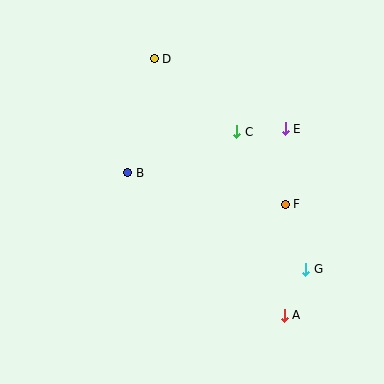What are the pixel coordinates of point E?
Point E is at (285, 129).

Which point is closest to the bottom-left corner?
Point B is closest to the bottom-left corner.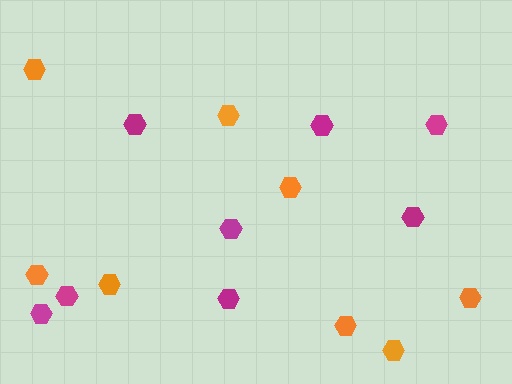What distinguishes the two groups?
There are 2 groups: one group of magenta hexagons (8) and one group of orange hexagons (8).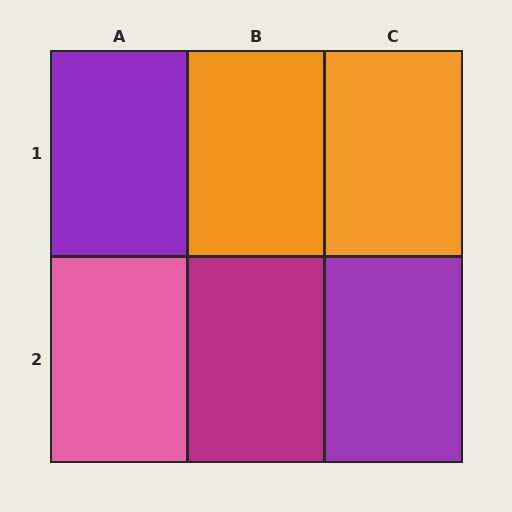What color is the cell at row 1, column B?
Orange.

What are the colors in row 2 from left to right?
Pink, magenta, purple.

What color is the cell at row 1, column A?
Purple.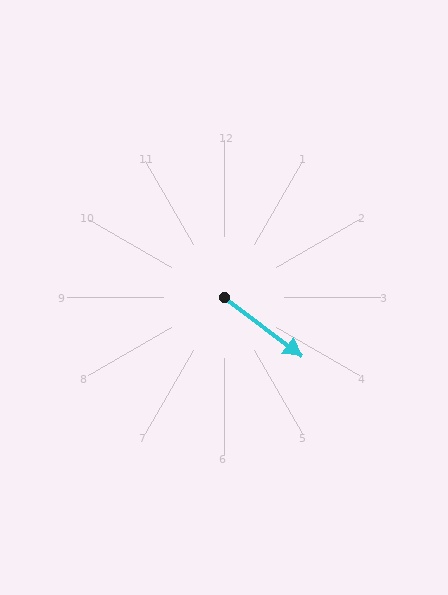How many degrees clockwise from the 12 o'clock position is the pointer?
Approximately 127 degrees.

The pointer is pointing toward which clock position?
Roughly 4 o'clock.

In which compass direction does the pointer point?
Southeast.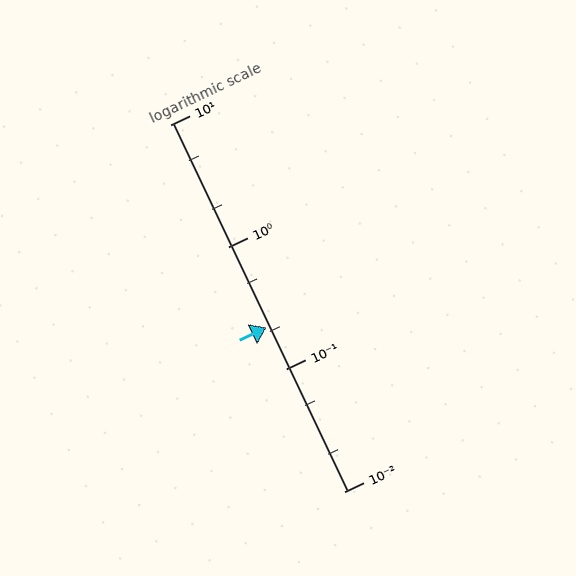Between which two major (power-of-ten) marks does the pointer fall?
The pointer is between 0.1 and 1.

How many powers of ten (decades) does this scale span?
The scale spans 3 decades, from 0.01 to 10.